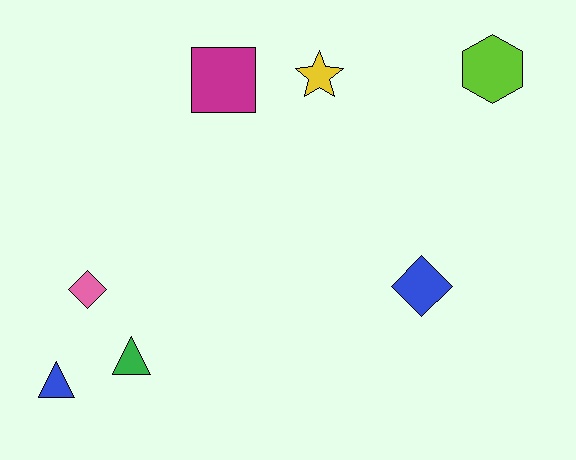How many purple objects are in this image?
There are no purple objects.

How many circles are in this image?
There are no circles.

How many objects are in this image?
There are 7 objects.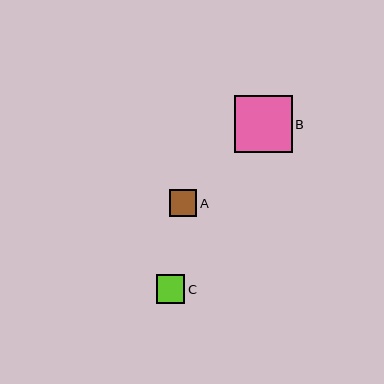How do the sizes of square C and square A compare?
Square C and square A are approximately the same size.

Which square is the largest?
Square B is the largest with a size of approximately 57 pixels.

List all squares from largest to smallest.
From largest to smallest: B, C, A.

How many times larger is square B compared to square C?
Square B is approximately 2.0 times the size of square C.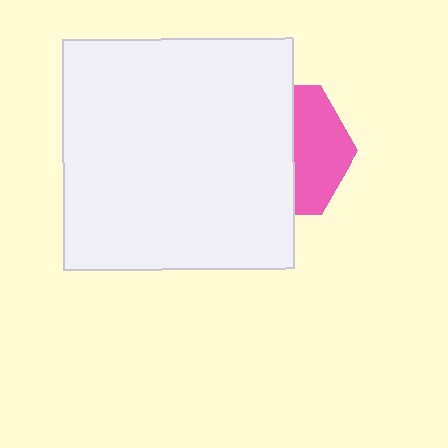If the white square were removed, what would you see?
You would see the complete pink hexagon.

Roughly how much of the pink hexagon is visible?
A small part of it is visible (roughly 40%).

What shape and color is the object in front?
The object in front is a white square.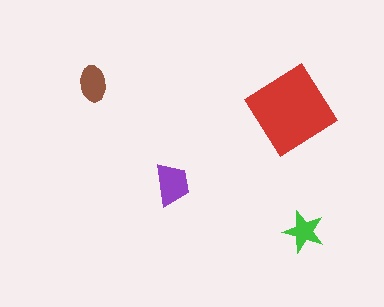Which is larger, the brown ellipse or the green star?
The brown ellipse.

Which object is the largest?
The red diamond.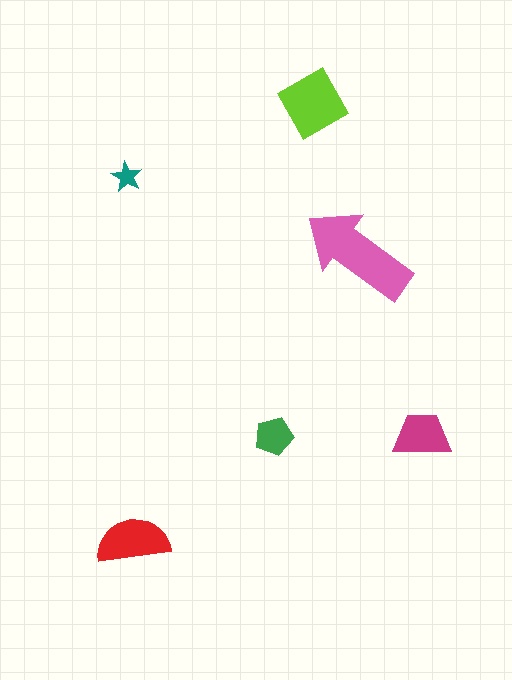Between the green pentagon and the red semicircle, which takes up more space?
The red semicircle.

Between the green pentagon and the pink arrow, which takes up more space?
The pink arrow.